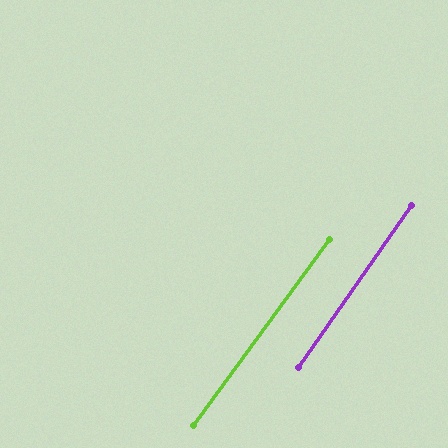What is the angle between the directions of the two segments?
Approximately 1 degree.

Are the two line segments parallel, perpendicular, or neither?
Parallel — their directions differ by only 1.4°.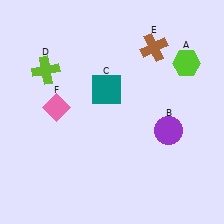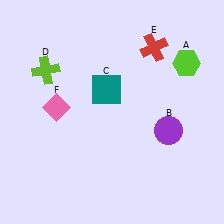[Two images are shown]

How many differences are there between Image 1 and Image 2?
There is 1 difference between the two images.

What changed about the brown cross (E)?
In Image 1, E is brown. In Image 2, it changed to red.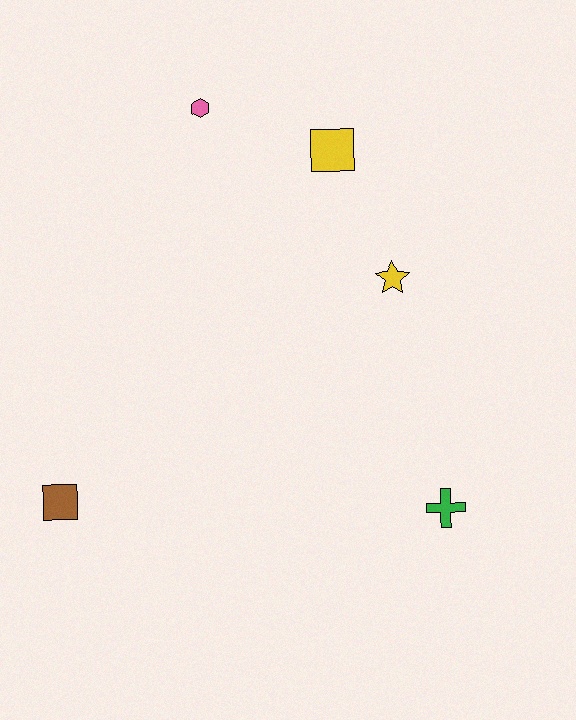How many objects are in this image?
There are 5 objects.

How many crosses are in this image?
There is 1 cross.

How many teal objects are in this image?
There are no teal objects.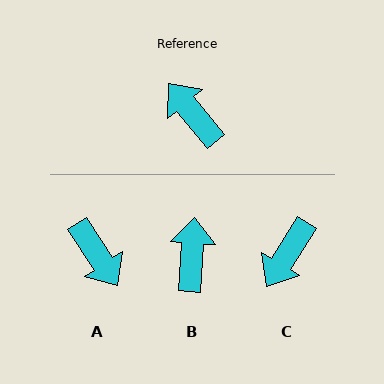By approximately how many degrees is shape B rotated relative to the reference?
Approximately 44 degrees clockwise.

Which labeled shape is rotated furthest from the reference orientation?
A, about 174 degrees away.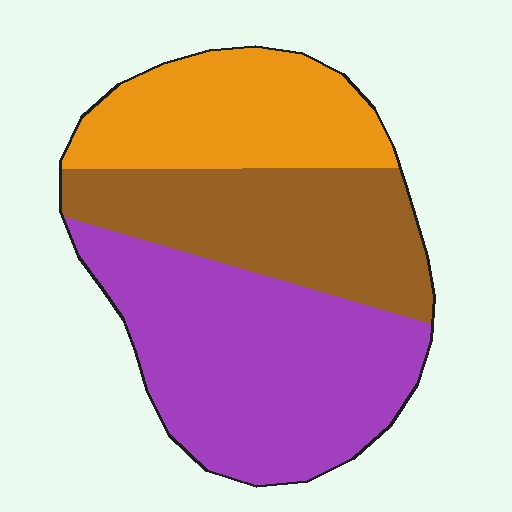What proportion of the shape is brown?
Brown takes up about one third (1/3) of the shape.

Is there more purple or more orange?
Purple.